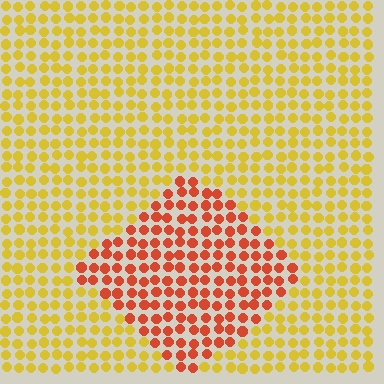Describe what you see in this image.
The image is filled with small yellow elements in a uniform arrangement. A diamond-shaped region is visible where the elements are tinted to a slightly different hue, forming a subtle color boundary.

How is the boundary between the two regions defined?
The boundary is defined purely by a slight shift in hue (about 44 degrees). Spacing, size, and orientation are identical on both sides.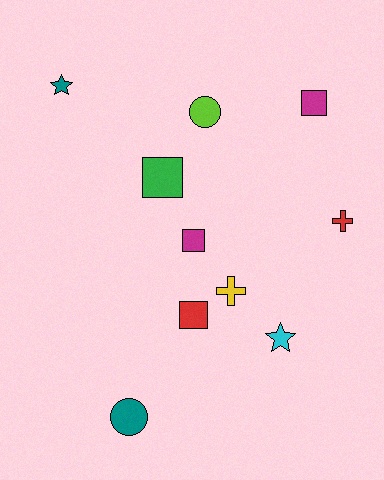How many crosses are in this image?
There are 2 crosses.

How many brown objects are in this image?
There are no brown objects.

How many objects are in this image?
There are 10 objects.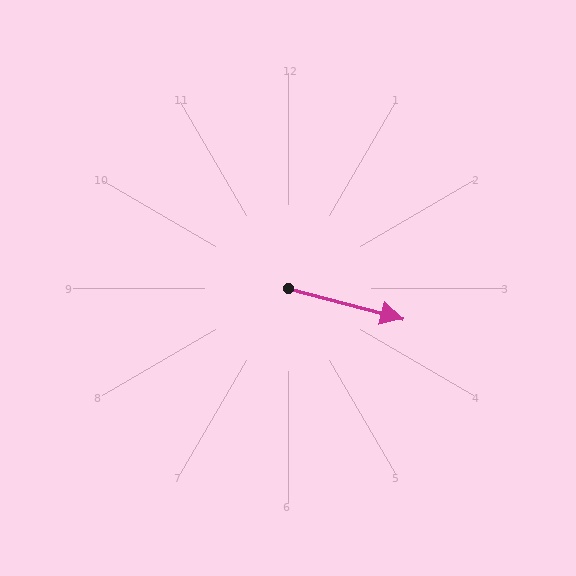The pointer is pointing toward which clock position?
Roughly 4 o'clock.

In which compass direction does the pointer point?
East.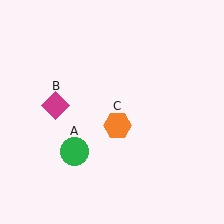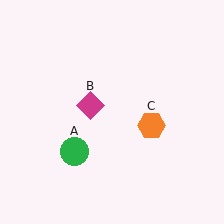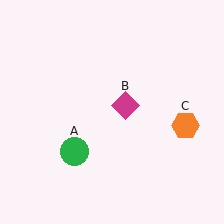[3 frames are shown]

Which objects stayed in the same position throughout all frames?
Green circle (object A) remained stationary.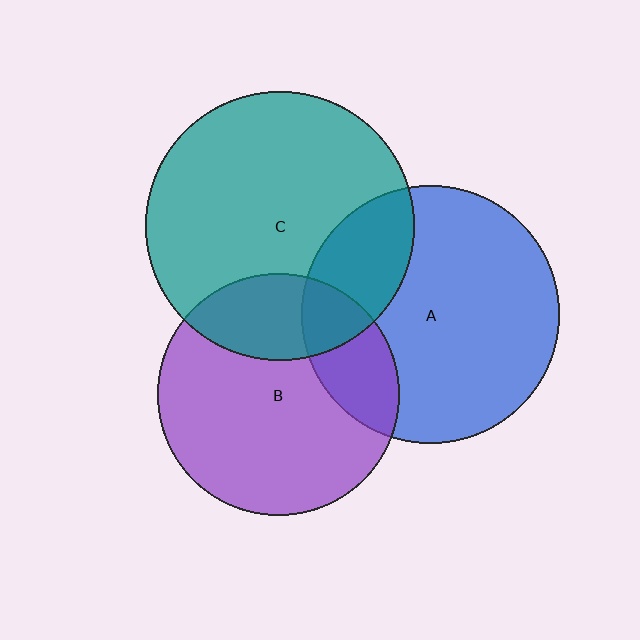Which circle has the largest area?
Circle C (teal).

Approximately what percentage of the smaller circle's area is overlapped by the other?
Approximately 20%.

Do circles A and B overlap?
Yes.